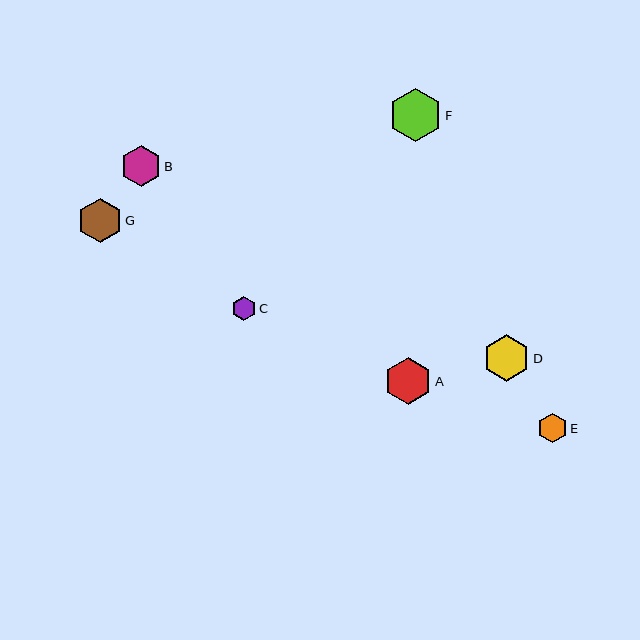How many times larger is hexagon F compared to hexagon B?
Hexagon F is approximately 1.3 times the size of hexagon B.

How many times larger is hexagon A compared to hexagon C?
Hexagon A is approximately 2.0 times the size of hexagon C.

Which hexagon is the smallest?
Hexagon C is the smallest with a size of approximately 24 pixels.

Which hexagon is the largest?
Hexagon F is the largest with a size of approximately 53 pixels.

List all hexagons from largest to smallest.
From largest to smallest: F, A, D, G, B, E, C.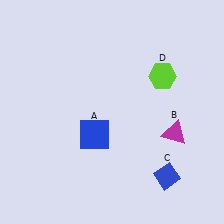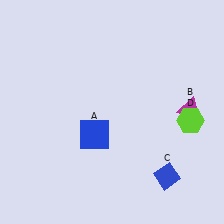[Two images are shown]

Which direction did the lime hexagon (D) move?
The lime hexagon (D) moved down.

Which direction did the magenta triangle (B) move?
The magenta triangle (B) moved up.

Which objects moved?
The objects that moved are: the magenta triangle (B), the lime hexagon (D).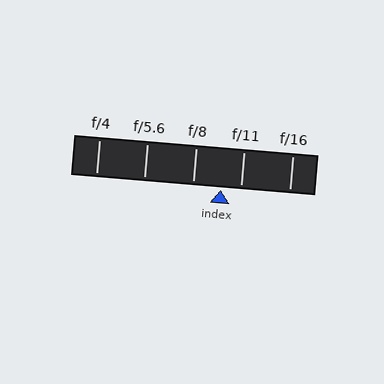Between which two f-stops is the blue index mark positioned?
The index mark is between f/8 and f/11.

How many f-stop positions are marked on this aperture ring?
There are 5 f-stop positions marked.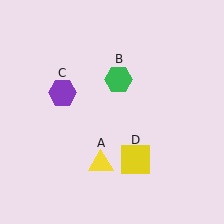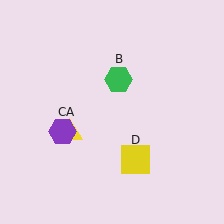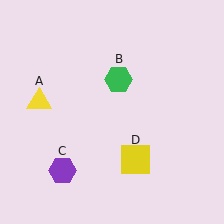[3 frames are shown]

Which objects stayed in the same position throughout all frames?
Green hexagon (object B) and yellow square (object D) remained stationary.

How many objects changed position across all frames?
2 objects changed position: yellow triangle (object A), purple hexagon (object C).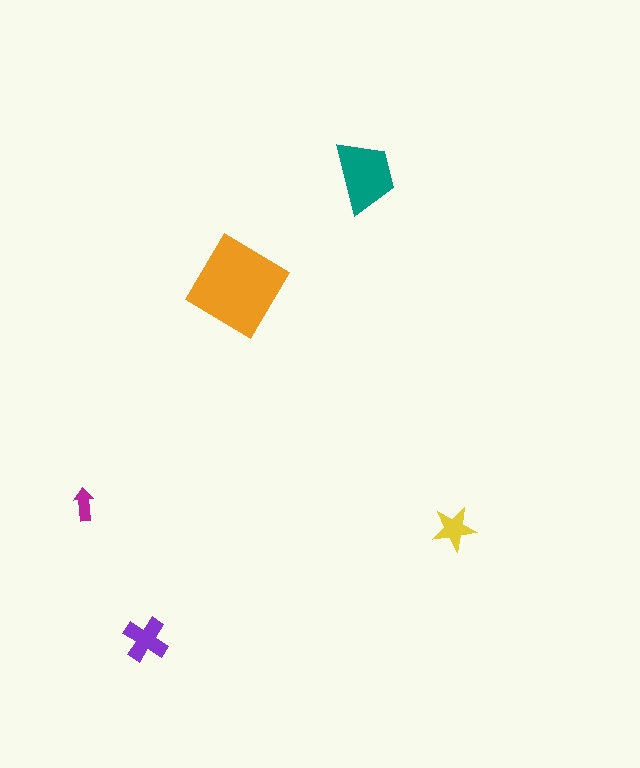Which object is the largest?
The orange diamond.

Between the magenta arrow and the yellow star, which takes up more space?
The yellow star.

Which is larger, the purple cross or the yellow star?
The purple cross.